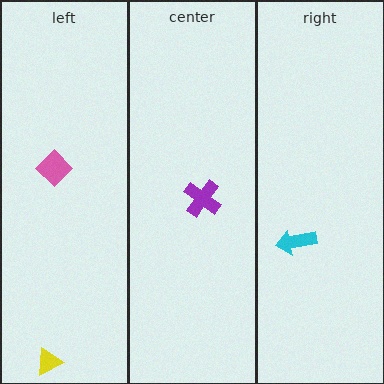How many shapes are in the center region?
1.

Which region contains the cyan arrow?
The right region.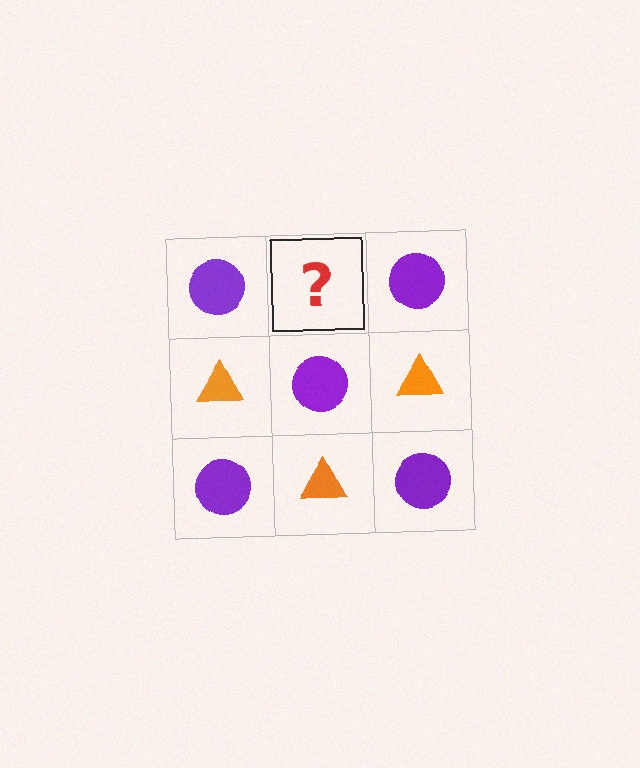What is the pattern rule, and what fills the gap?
The rule is that it alternates purple circle and orange triangle in a checkerboard pattern. The gap should be filled with an orange triangle.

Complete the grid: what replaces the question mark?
The question mark should be replaced with an orange triangle.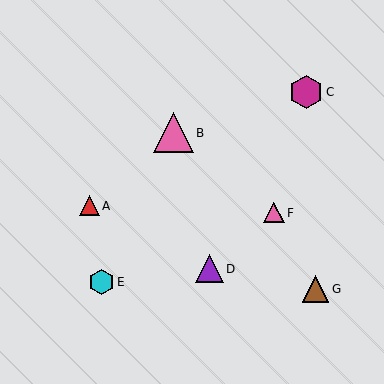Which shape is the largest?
The pink triangle (labeled B) is the largest.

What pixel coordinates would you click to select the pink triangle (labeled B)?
Click at (173, 133) to select the pink triangle B.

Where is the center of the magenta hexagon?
The center of the magenta hexagon is at (306, 92).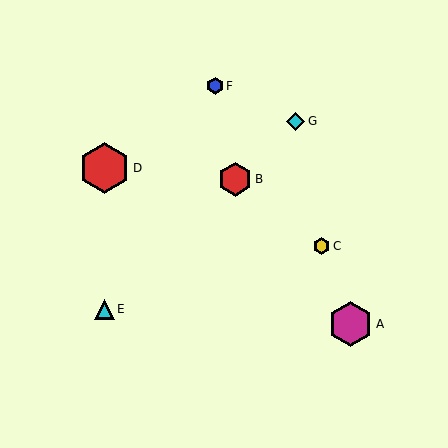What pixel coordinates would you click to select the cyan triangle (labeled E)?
Click at (104, 309) to select the cyan triangle E.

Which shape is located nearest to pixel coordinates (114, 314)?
The cyan triangle (labeled E) at (104, 309) is nearest to that location.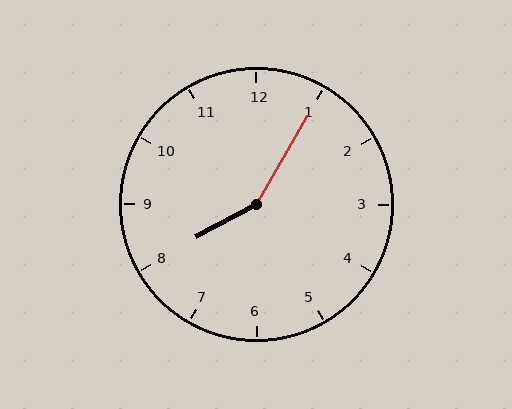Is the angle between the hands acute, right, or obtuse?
It is obtuse.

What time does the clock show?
8:05.